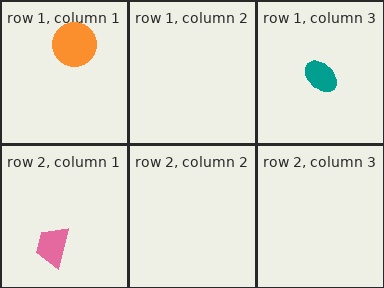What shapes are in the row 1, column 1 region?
The orange circle.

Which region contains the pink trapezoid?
The row 2, column 1 region.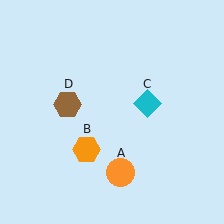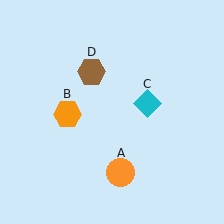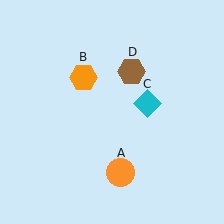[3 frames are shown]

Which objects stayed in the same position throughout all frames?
Orange circle (object A) and cyan diamond (object C) remained stationary.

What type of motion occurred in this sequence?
The orange hexagon (object B), brown hexagon (object D) rotated clockwise around the center of the scene.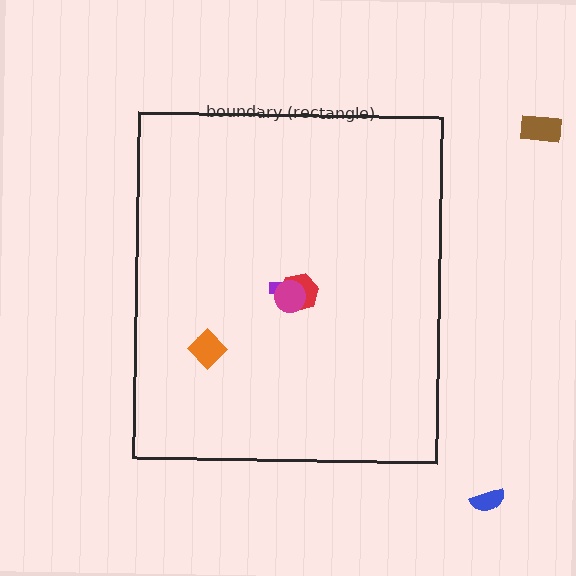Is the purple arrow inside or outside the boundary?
Inside.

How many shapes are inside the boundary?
4 inside, 2 outside.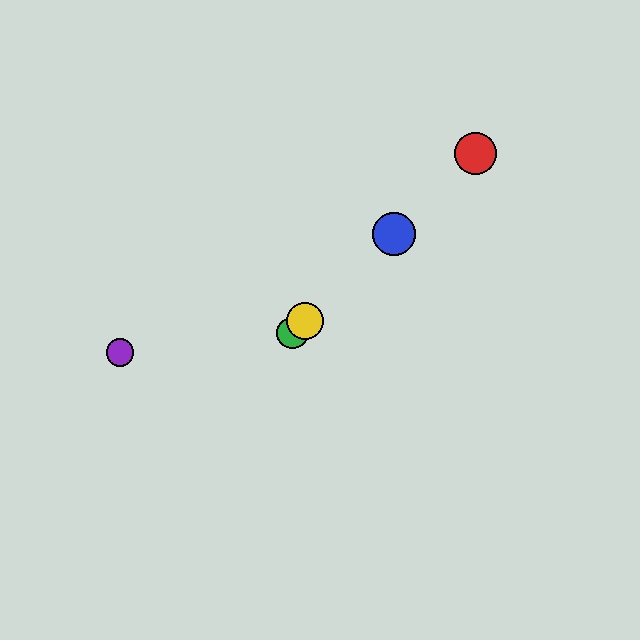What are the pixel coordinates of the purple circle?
The purple circle is at (120, 353).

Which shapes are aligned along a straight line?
The red circle, the blue circle, the green circle, the yellow circle are aligned along a straight line.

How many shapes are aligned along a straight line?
4 shapes (the red circle, the blue circle, the green circle, the yellow circle) are aligned along a straight line.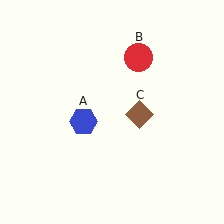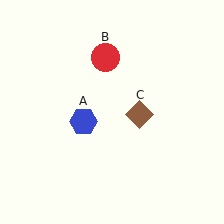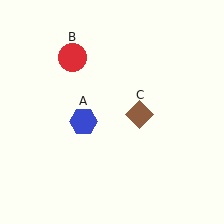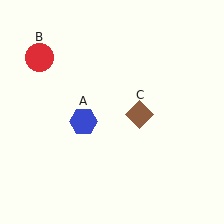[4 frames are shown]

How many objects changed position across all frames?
1 object changed position: red circle (object B).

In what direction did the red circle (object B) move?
The red circle (object B) moved left.